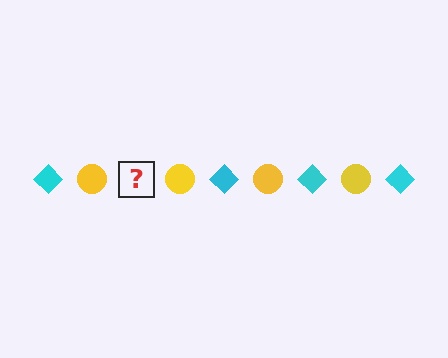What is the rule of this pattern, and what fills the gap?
The rule is that the pattern alternates between cyan diamond and yellow circle. The gap should be filled with a cyan diamond.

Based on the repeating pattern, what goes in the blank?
The blank should be a cyan diamond.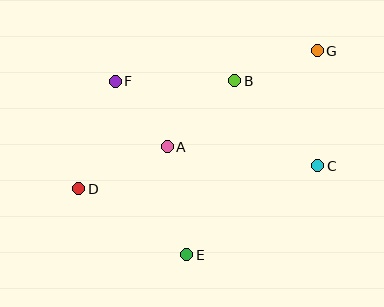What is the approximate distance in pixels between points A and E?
The distance between A and E is approximately 110 pixels.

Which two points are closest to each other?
Points A and F are closest to each other.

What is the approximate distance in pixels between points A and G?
The distance between A and G is approximately 178 pixels.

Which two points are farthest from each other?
Points D and G are farthest from each other.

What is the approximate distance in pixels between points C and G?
The distance between C and G is approximately 115 pixels.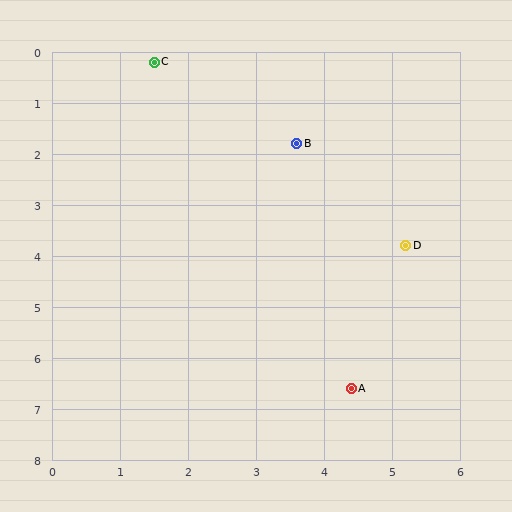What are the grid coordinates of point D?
Point D is at approximately (5.2, 3.8).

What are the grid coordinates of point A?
Point A is at approximately (4.4, 6.6).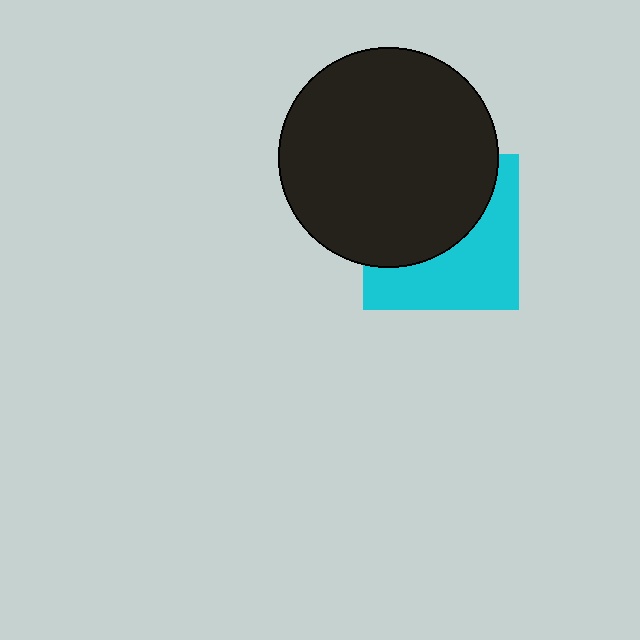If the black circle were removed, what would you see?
You would see the complete cyan square.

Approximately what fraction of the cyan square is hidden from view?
Roughly 53% of the cyan square is hidden behind the black circle.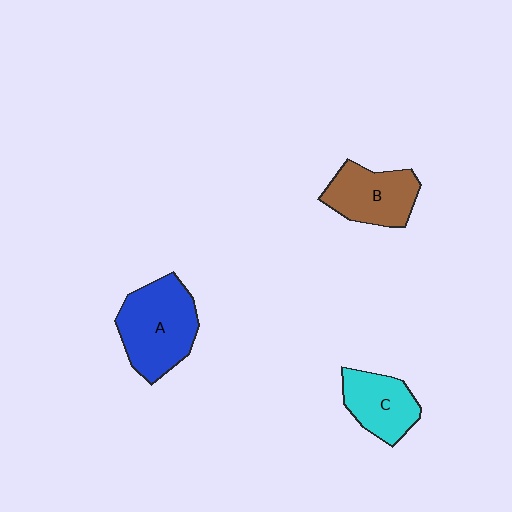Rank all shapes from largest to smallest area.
From largest to smallest: A (blue), B (brown), C (cyan).